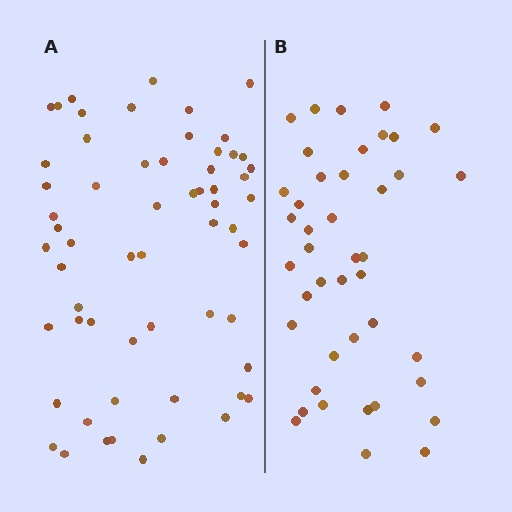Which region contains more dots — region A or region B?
Region A (the left region) has more dots.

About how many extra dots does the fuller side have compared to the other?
Region A has approximately 20 more dots than region B.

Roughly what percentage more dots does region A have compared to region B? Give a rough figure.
About 45% more.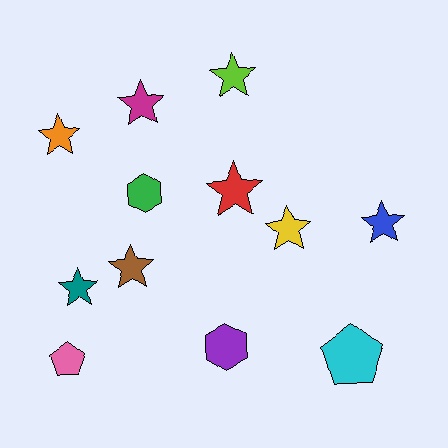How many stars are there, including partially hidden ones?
There are 8 stars.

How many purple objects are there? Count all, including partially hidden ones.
There is 1 purple object.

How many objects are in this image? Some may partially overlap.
There are 12 objects.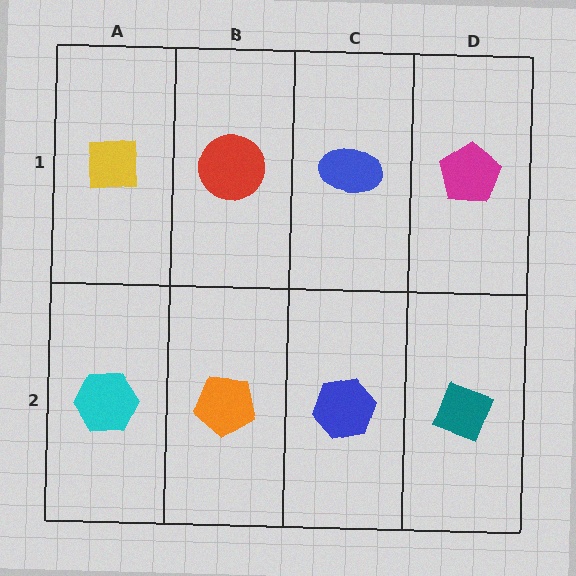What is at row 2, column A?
A cyan hexagon.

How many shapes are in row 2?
4 shapes.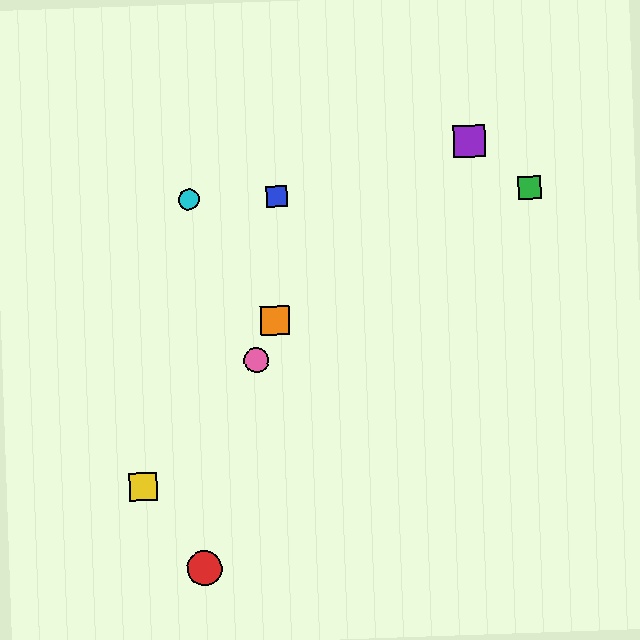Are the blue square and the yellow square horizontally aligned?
No, the blue square is at y≈196 and the yellow square is at y≈487.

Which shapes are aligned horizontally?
The blue square, the green square, the cyan circle are aligned horizontally.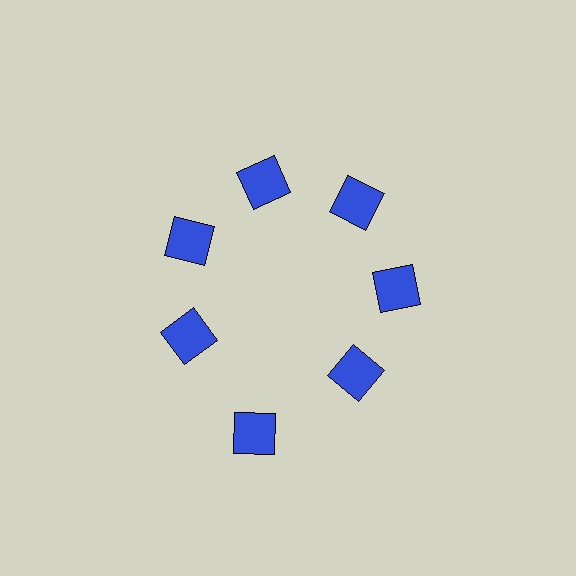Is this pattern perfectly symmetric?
No. The 7 blue squares are arranged in a ring, but one element near the 6 o'clock position is pushed outward from the center, breaking the 7-fold rotational symmetry.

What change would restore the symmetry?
The symmetry would be restored by moving it inward, back onto the ring so that all 7 squares sit at equal angles and equal distance from the center.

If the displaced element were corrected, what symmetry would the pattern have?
It would have 7-fold rotational symmetry — the pattern would map onto itself every 51 degrees.